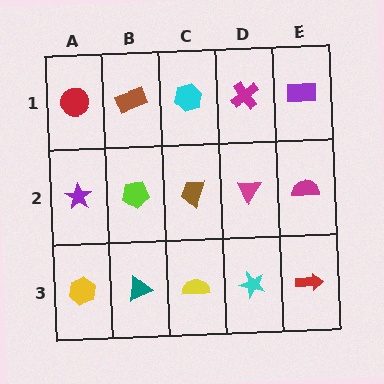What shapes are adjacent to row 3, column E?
A magenta semicircle (row 2, column E), a cyan star (row 3, column D).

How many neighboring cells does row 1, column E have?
2.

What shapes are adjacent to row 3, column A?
A purple star (row 2, column A), a teal triangle (row 3, column B).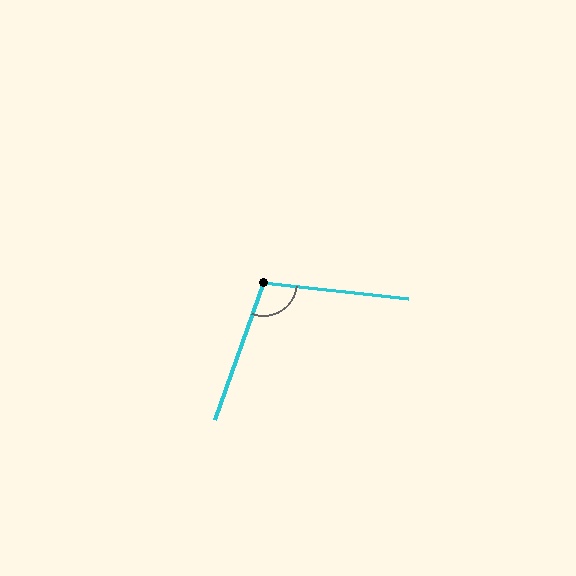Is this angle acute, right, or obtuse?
It is obtuse.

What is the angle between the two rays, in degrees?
Approximately 103 degrees.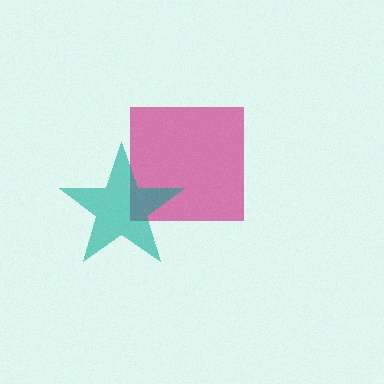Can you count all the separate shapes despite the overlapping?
Yes, there are 2 separate shapes.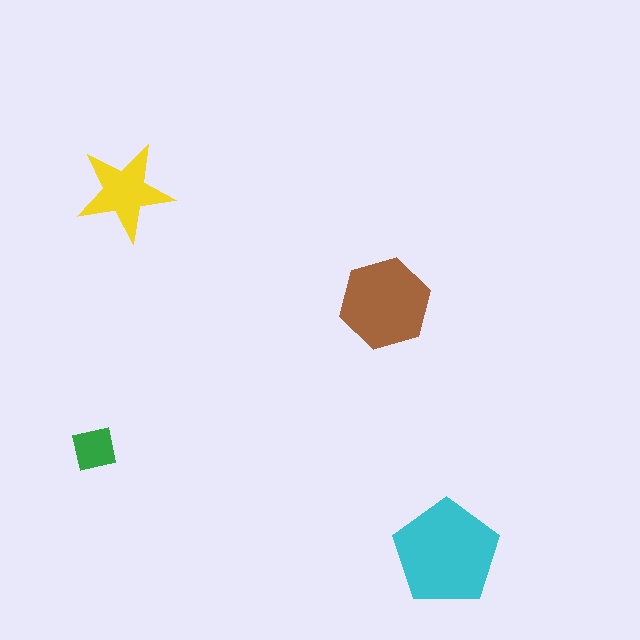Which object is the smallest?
The green square.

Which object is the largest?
The cyan pentagon.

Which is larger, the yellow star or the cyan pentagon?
The cyan pentagon.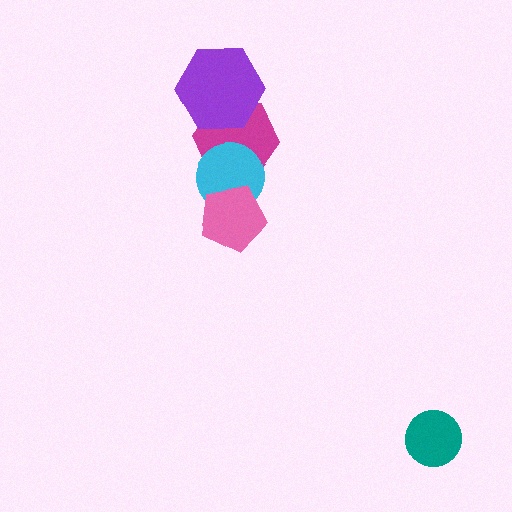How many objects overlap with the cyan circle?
2 objects overlap with the cyan circle.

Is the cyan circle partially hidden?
Yes, it is partially covered by another shape.